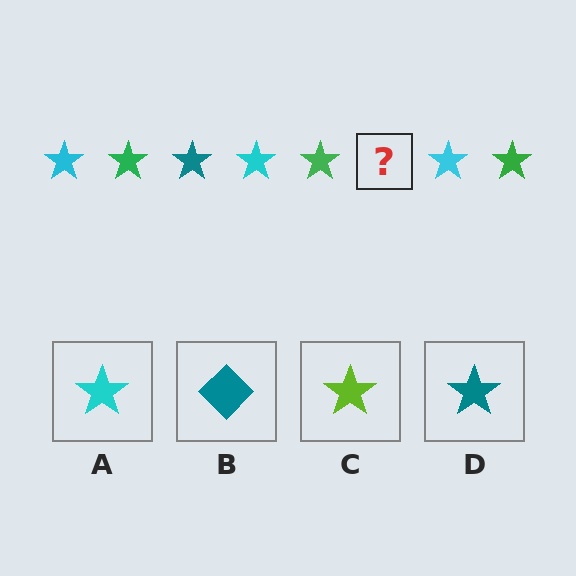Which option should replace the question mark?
Option D.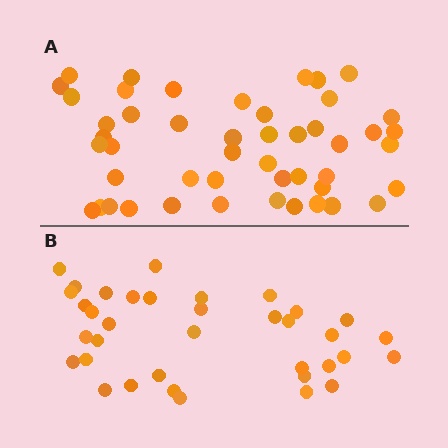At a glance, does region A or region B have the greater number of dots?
Region A (the top region) has more dots.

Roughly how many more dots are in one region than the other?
Region A has roughly 12 or so more dots than region B.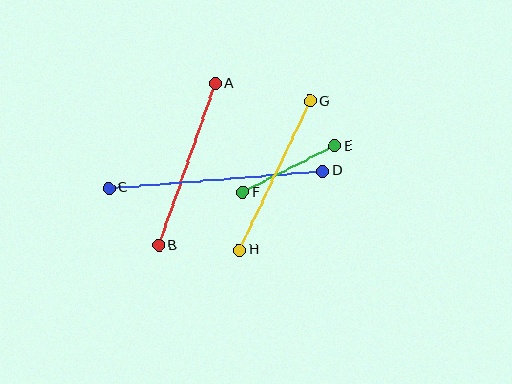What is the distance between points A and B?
The distance is approximately 172 pixels.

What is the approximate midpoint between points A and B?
The midpoint is at approximately (187, 164) pixels.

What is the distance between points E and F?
The distance is approximately 103 pixels.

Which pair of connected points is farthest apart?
Points C and D are farthest apart.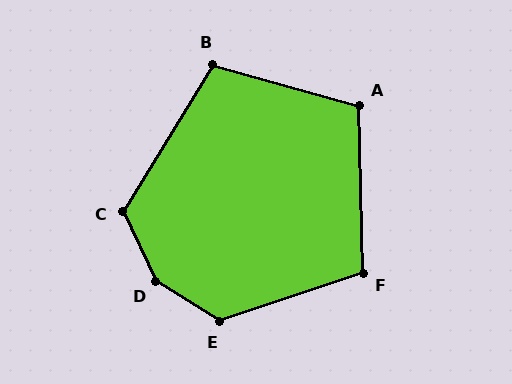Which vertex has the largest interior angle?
D, at approximately 147 degrees.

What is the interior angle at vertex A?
Approximately 107 degrees (obtuse).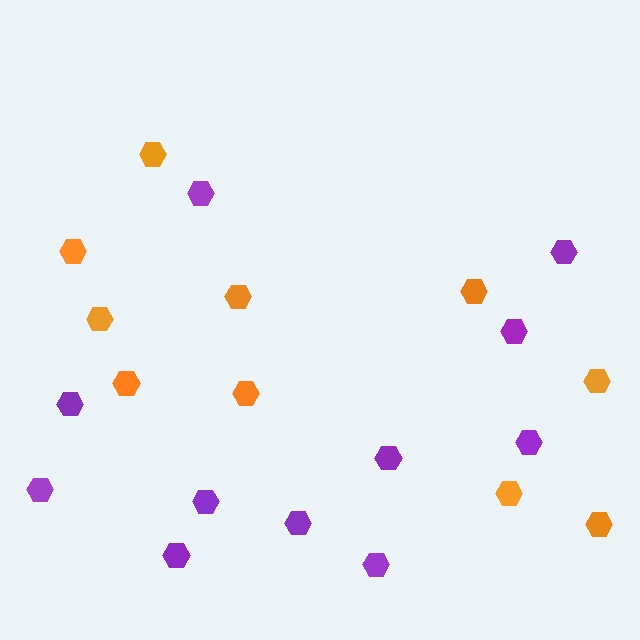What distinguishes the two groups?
There are 2 groups: one group of purple hexagons (11) and one group of orange hexagons (10).